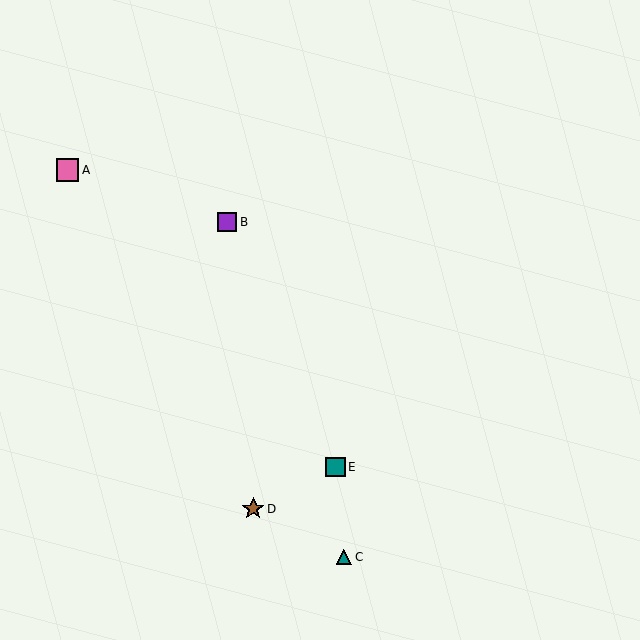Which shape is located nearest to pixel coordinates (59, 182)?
The pink square (labeled A) at (67, 170) is nearest to that location.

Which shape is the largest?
The pink square (labeled A) is the largest.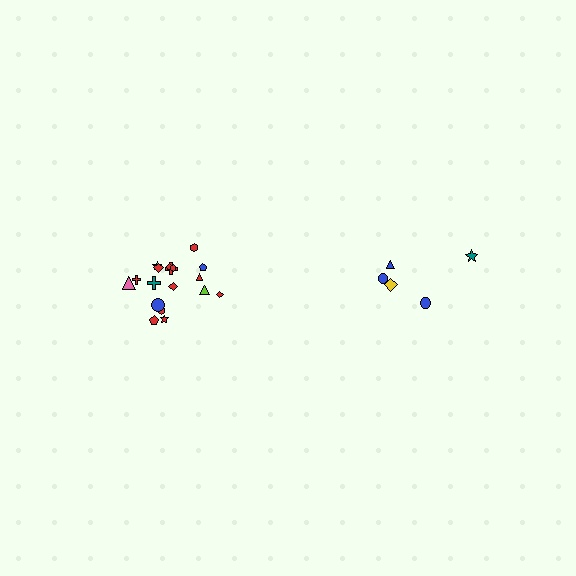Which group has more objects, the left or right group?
The left group.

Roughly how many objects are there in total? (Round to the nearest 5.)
Roughly 25 objects in total.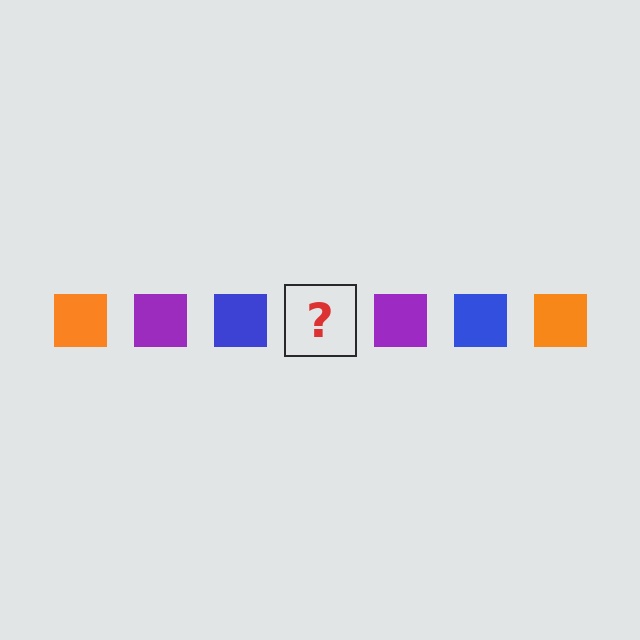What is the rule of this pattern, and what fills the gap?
The rule is that the pattern cycles through orange, purple, blue squares. The gap should be filled with an orange square.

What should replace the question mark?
The question mark should be replaced with an orange square.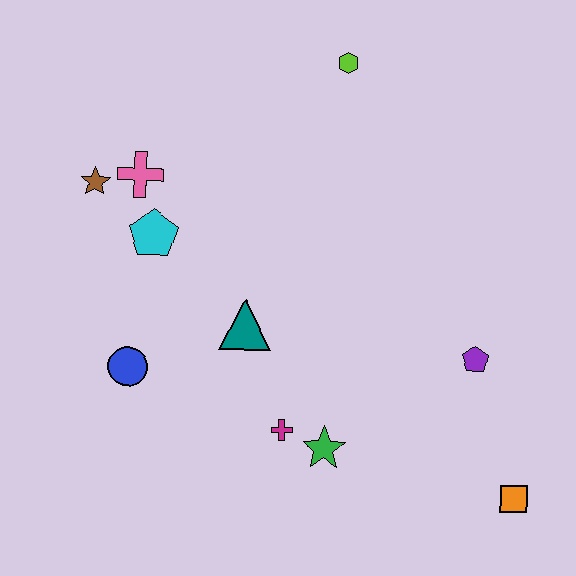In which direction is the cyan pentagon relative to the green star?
The cyan pentagon is above the green star.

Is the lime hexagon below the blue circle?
No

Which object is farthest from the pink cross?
The orange square is farthest from the pink cross.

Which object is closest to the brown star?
The pink cross is closest to the brown star.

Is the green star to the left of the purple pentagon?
Yes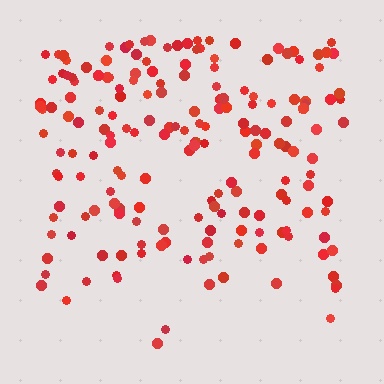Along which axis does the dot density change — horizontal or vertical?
Vertical.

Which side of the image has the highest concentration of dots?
The top.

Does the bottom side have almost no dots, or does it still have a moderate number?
Still a moderate number, just noticeably fewer than the top.